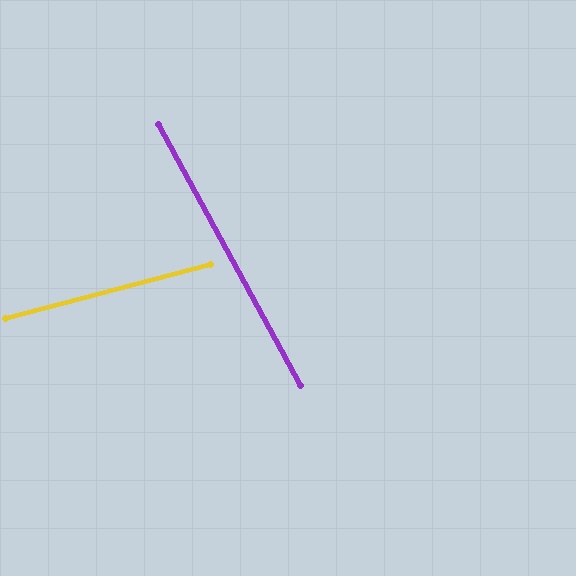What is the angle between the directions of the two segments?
Approximately 76 degrees.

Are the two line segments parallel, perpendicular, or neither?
Neither parallel nor perpendicular — they differ by about 76°.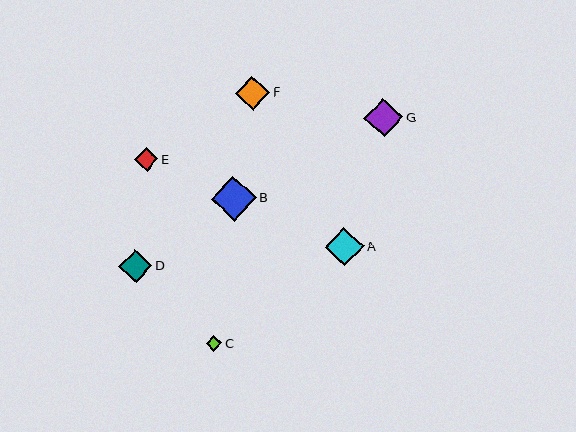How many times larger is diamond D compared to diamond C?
Diamond D is approximately 2.1 times the size of diamond C.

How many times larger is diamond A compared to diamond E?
Diamond A is approximately 1.6 times the size of diamond E.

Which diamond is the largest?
Diamond B is the largest with a size of approximately 44 pixels.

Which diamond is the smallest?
Diamond C is the smallest with a size of approximately 16 pixels.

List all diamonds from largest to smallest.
From largest to smallest: B, G, A, F, D, E, C.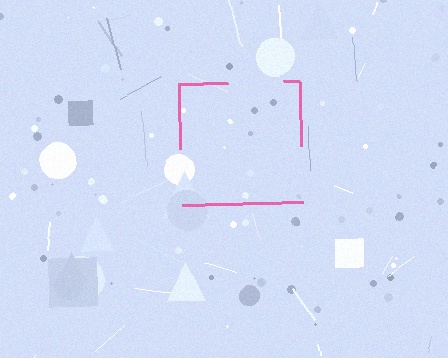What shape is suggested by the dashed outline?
The dashed outline suggests a square.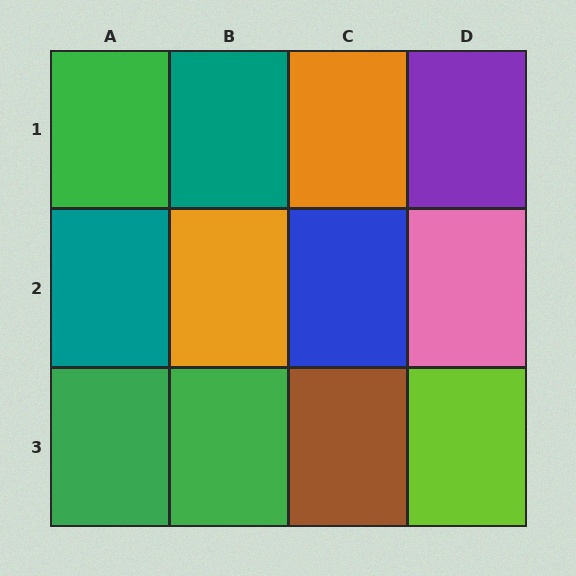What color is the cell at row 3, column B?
Green.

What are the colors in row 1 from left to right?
Green, teal, orange, purple.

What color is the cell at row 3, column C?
Brown.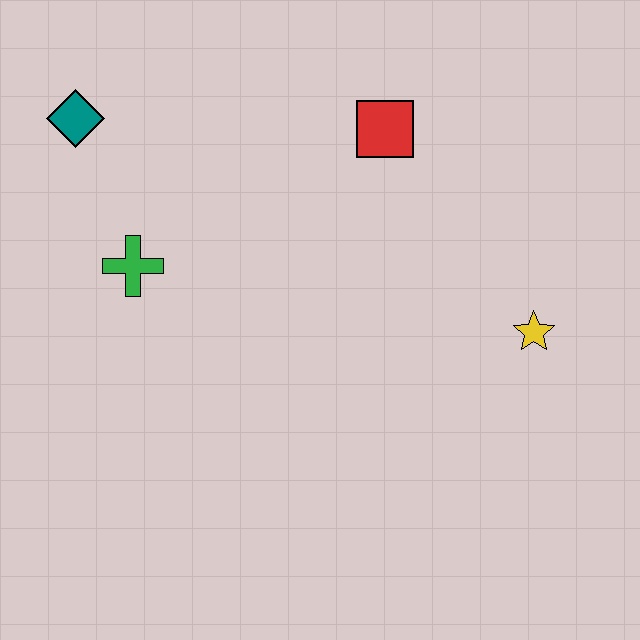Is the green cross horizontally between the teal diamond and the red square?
Yes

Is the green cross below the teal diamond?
Yes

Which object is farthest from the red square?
The teal diamond is farthest from the red square.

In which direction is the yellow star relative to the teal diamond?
The yellow star is to the right of the teal diamond.